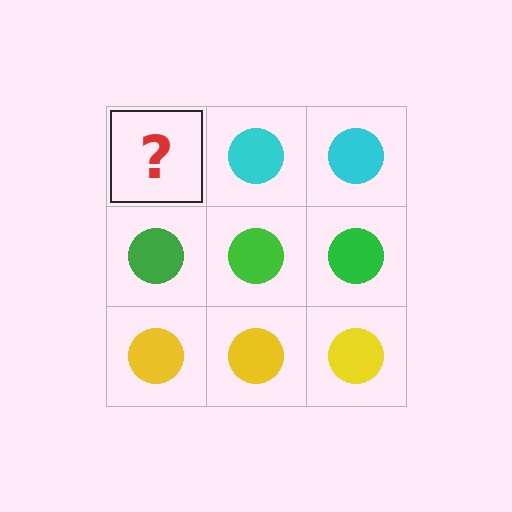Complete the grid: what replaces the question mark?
The question mark should be replaced with a cyan circle.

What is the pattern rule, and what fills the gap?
The rule is that each row has a consistent color. The gap should be filled with a cyan circle.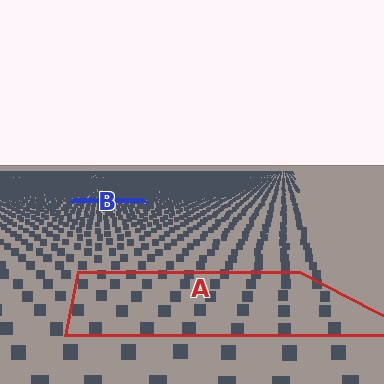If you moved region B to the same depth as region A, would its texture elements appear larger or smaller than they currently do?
They would appear larger. At a closer depth, the same texture elements are projected at a bigger on-screen size.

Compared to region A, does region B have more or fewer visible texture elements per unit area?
Region B has more texture elements per unit area — they are packed more densely because it is farther away.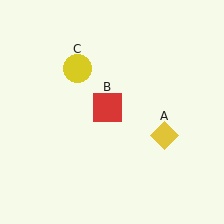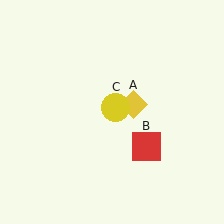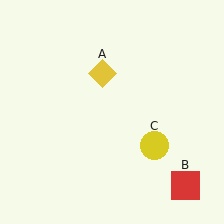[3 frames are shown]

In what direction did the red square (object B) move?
The red square (object B) moved down and to the right.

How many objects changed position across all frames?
3 objects changed position: yellow diamond (object A), red square (object B), yellow circle (object C).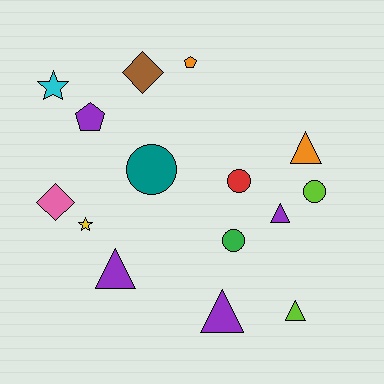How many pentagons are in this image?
There are 2 pentagons.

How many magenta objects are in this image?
There are no magenta objects.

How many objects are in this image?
There are 15 objects.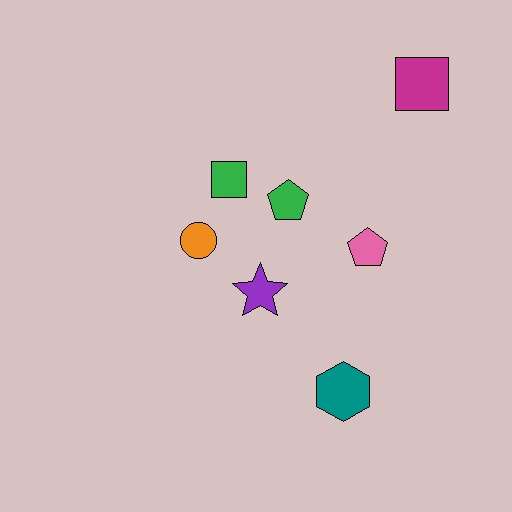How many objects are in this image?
There are 7 objects.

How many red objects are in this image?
There are no red objects.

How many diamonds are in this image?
There are no diamonds.